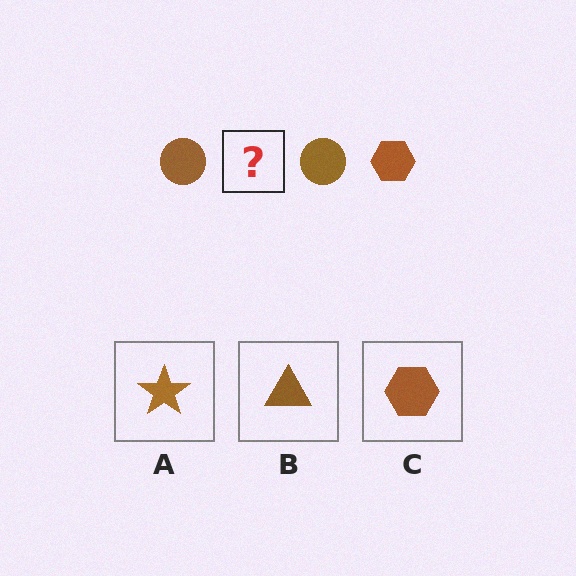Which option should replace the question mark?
Option C.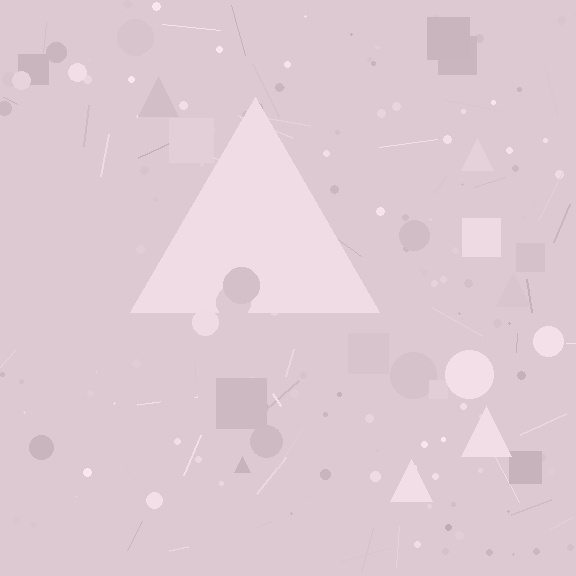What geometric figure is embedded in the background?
A triangle is embedded in the background.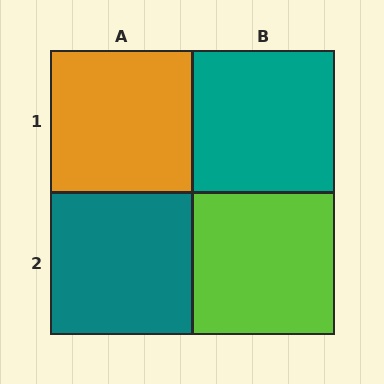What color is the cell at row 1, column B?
Teal.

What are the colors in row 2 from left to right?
Teal, lime.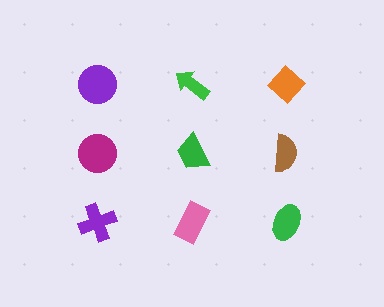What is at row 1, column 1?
A purple circle.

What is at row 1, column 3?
An orange diamond.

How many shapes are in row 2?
3 shapes.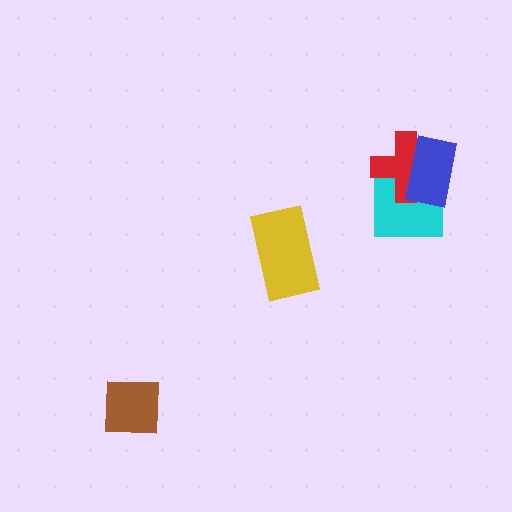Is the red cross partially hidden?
Yes, it is partially covered by another shape.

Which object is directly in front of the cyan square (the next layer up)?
The red cross is directly in front of the cyan square.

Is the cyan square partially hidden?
Yes, it is partially covered by another shape.